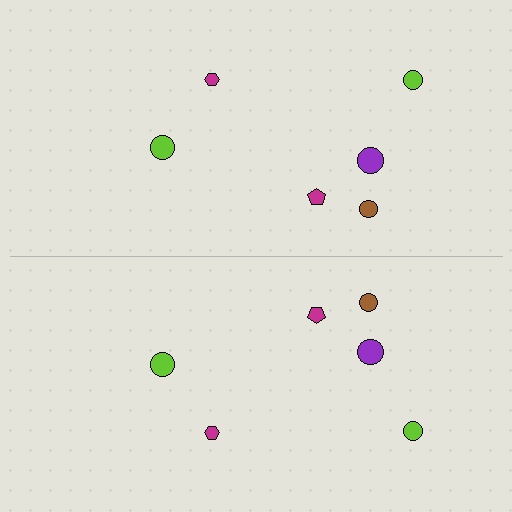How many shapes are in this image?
There are 12 shapes in this image.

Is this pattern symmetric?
Yes, this pattern has bilateral (reflection) symmetry.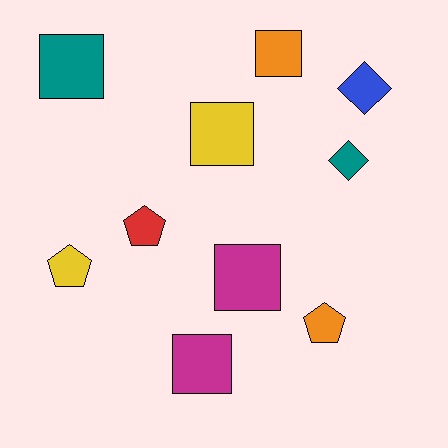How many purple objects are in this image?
There are no purple objects.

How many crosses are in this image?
There are no crosses.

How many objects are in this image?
There are 10 objects.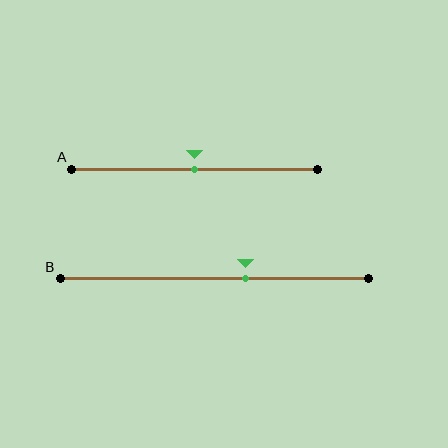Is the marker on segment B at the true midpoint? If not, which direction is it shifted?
No, the marker on segment B is shifted to the right by about 10% of the segment length.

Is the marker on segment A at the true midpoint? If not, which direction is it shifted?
Yes, the marker on segment A is at the true midpoint.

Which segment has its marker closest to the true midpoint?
Segment A has its marker closest to the true midpoint.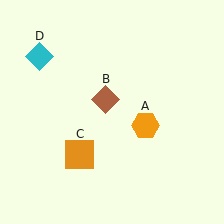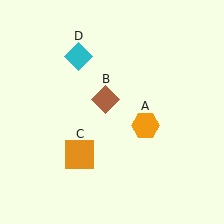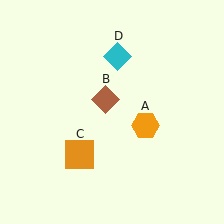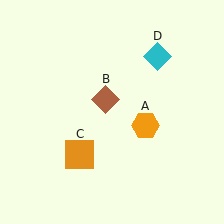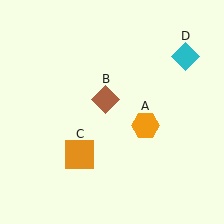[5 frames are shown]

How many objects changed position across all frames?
1 object changed position: cyan diamond (object D).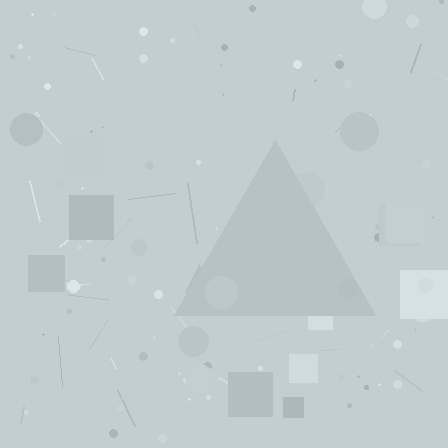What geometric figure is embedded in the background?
A triangle is embedded in the background.